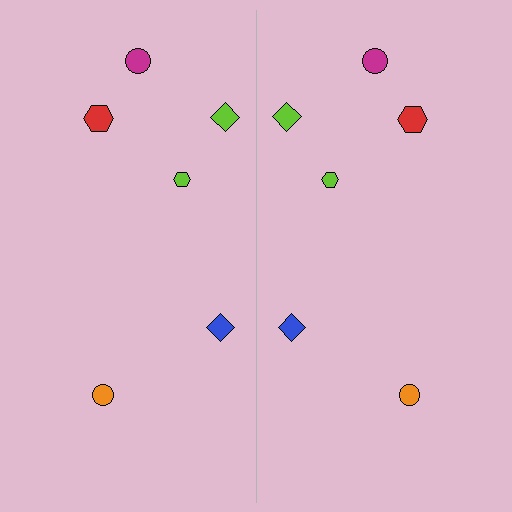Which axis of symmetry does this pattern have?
The pattern has a vertical axis of symmetry running through the center of the image.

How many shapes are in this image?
There are 12 shapes in this image.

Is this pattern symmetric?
Yes, this pattern has bilateral (reflection) symmetry.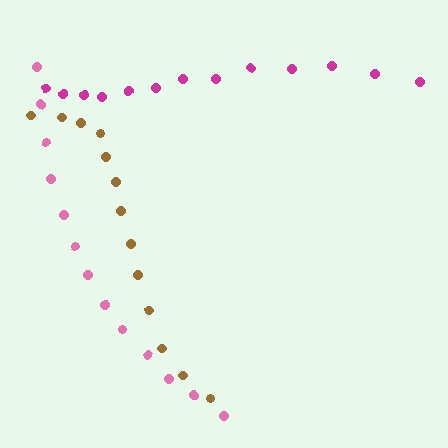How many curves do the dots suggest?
There are 3 distinct paths.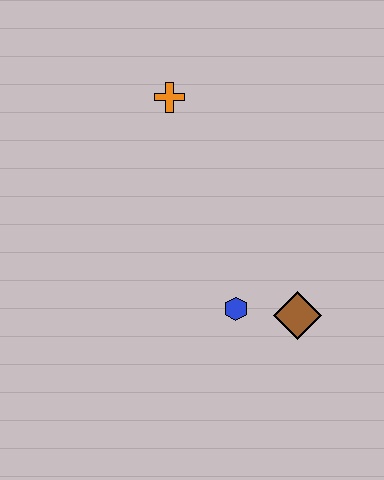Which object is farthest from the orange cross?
The brown diamond is farthest from the orange cross.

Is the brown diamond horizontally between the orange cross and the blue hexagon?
No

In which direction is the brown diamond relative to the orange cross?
The brown diamond is below the orange cross.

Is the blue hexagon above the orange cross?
No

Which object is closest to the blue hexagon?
The brown diamond is closest to the blue hexagon.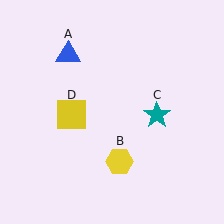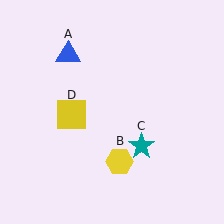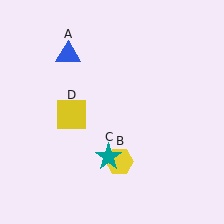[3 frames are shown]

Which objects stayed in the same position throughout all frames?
Blue triangle (object A) and yellow hexagon (object B) and yellow square (object D) remained stationary.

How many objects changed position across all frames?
1 object changed position: teal star (object C).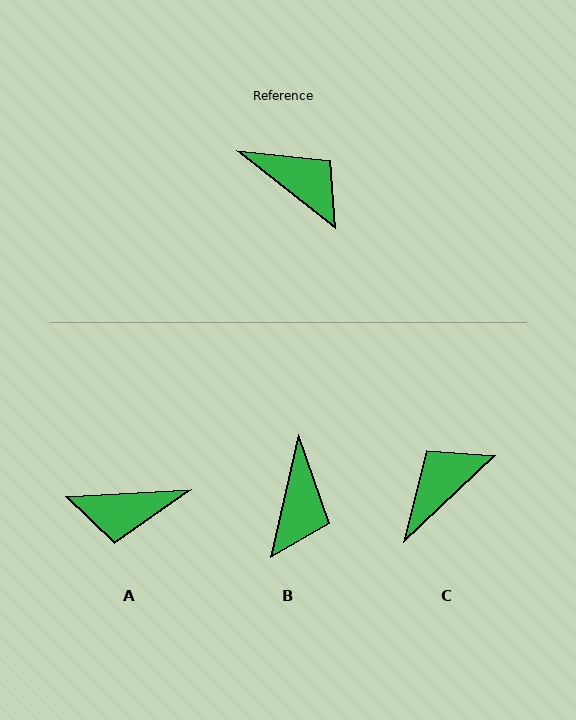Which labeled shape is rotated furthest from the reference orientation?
A, about 139 degrees away.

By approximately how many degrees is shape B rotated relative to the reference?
Approximately 65 degrees clockwise.